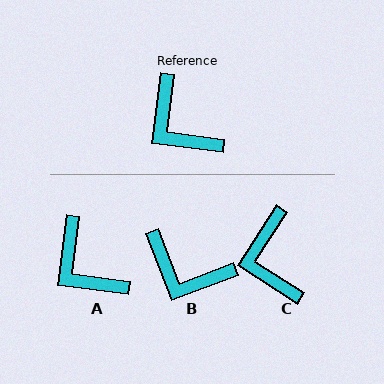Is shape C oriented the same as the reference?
No, it is off by about 26 degrees.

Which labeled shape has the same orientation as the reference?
A.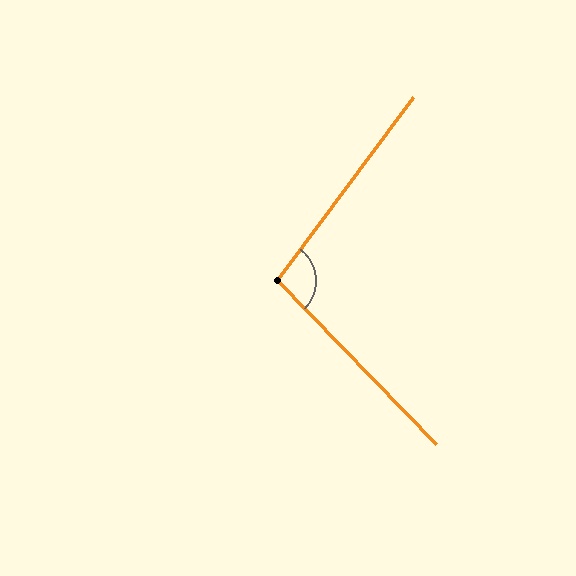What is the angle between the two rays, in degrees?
Approximately 99 degrees.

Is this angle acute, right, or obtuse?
It is obtuse.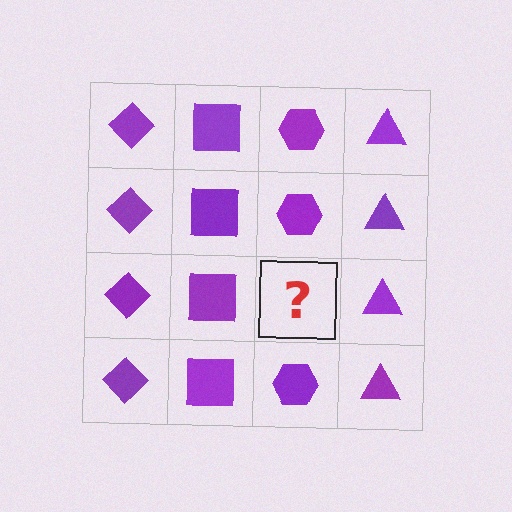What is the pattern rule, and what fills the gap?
The rule is that each column has a consistent shape. The gap should be filled with a purple hexagon.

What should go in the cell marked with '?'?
The missing cell should contain a purple hexagon.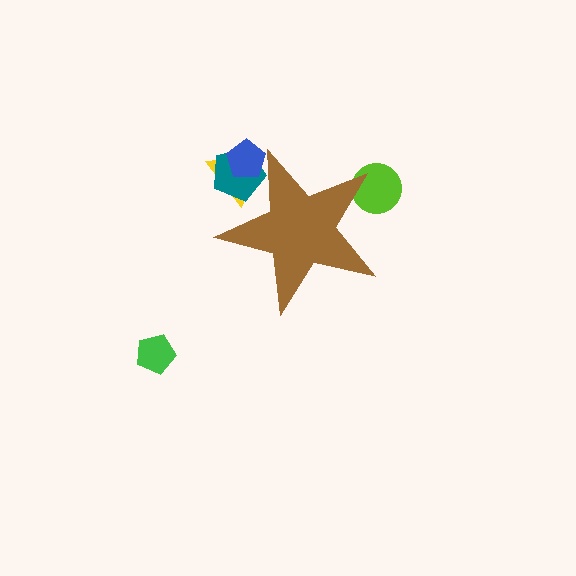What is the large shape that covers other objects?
A brown star.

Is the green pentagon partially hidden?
No, the green pentagon is fully visible.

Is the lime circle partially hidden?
Yes, the lime circle is partially hidden behind the brown star.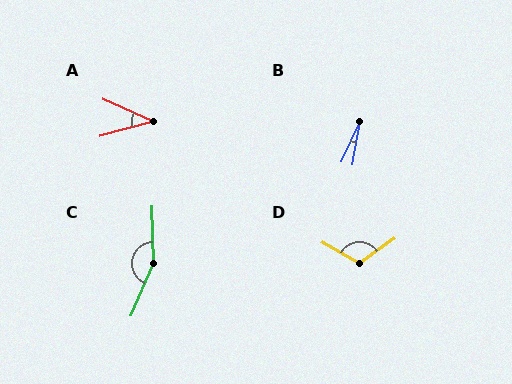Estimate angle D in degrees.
Approximately 115 degrees.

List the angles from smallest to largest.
B (15°), A (39°), D (115°), C (154°).